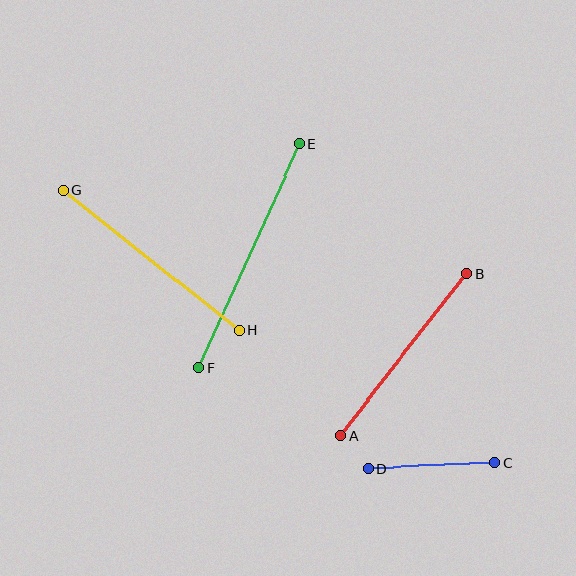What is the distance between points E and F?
The distance is approximately 246 pixels.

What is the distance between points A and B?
The distance is approximately 205 pixels.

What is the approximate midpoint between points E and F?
The midpoint is at approximately (249, 256) pixels.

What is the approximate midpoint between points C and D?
The midpoint is at approximately (431, 466) pixels.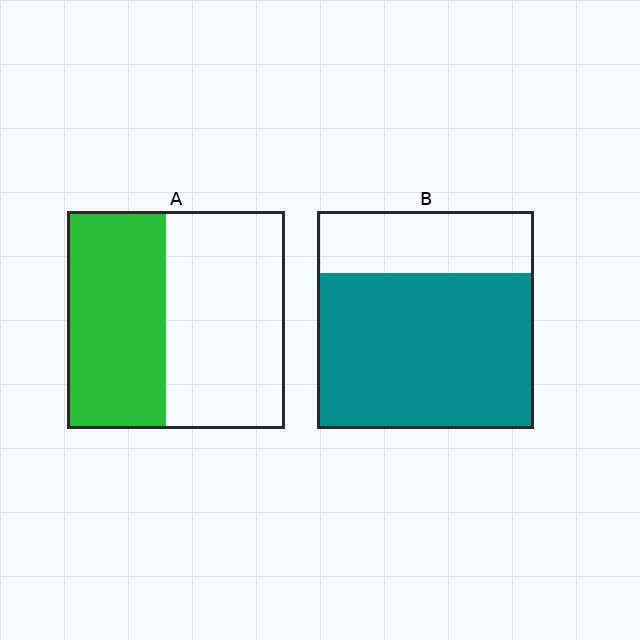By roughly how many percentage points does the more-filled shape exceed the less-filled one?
By roughly 25 percentage points (B over A).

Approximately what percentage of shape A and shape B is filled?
A is approximately 45% and B is approximately 70%.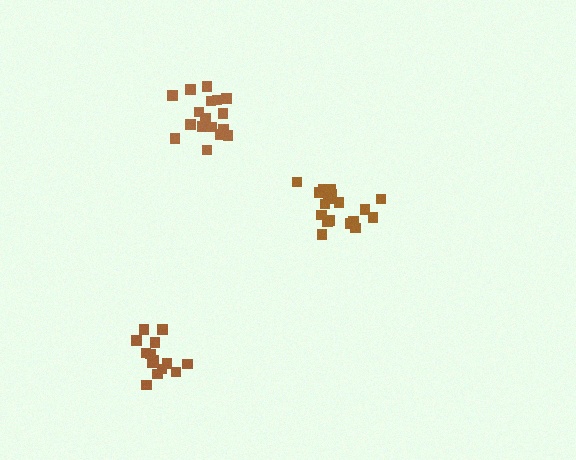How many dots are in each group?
Group 1: 18 dots, Group 2: 14 dots, Group 3: 18 dots (50 total).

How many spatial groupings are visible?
There are 3 spatial groupings.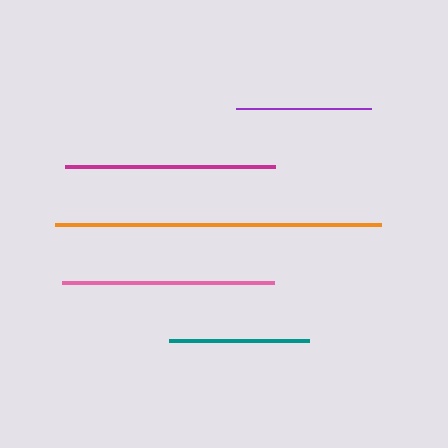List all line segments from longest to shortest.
From longest to shortest: orange, pink, magenta, teal, purple.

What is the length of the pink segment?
The pink segment is approximately 212 pixels long.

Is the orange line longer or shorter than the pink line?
The orange line is longer than the pink line.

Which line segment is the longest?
The orange line is the longest at approximately 327 pixels.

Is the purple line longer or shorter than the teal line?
The teal line is longer than the purple line.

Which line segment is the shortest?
The purple line is the shortest at approximately 135 pixels.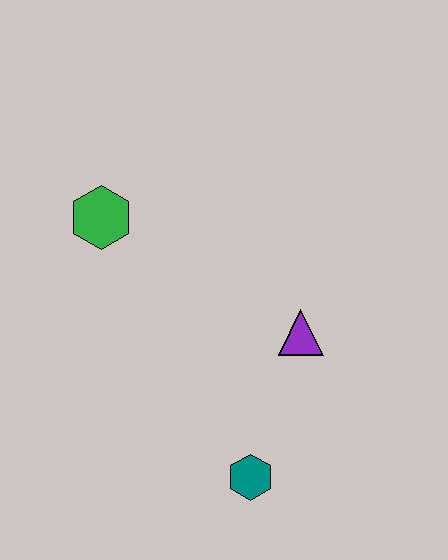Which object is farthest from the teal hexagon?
The green hexagon is farthest from the teal hexagon.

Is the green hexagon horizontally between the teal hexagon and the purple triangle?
No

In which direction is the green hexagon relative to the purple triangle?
The green hexagon is to the left of the purple triangle.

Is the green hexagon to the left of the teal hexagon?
Yes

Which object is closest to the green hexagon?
The purple triangle is closest to the green hexagon.